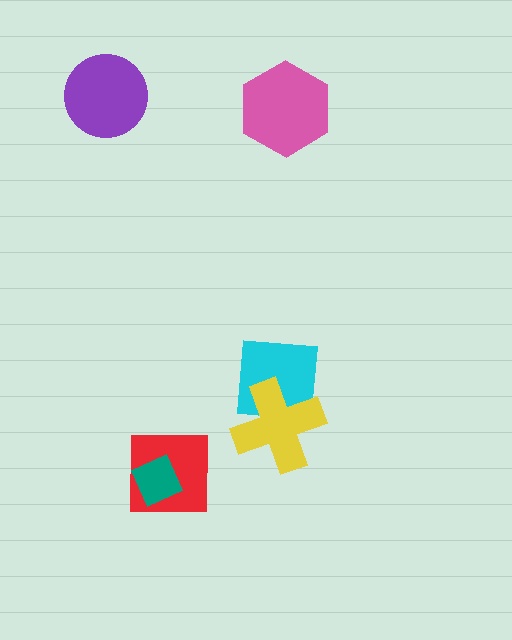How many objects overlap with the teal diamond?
1 object overlaps with the teal diamond.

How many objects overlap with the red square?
1 object overlaps with the red square.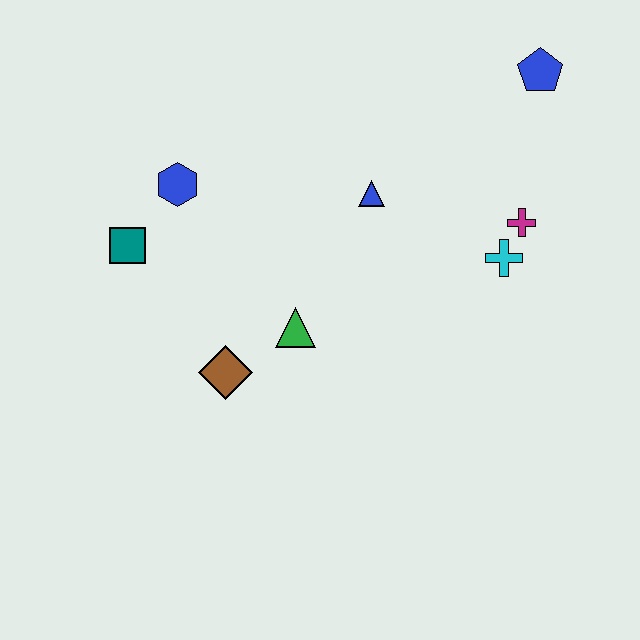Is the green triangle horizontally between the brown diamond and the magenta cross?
Yes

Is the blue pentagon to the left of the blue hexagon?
No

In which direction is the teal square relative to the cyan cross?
The teal square is to the left of the cyan cross.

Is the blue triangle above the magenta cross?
Yes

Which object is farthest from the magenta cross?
The teal square is farthest from the magenta cross.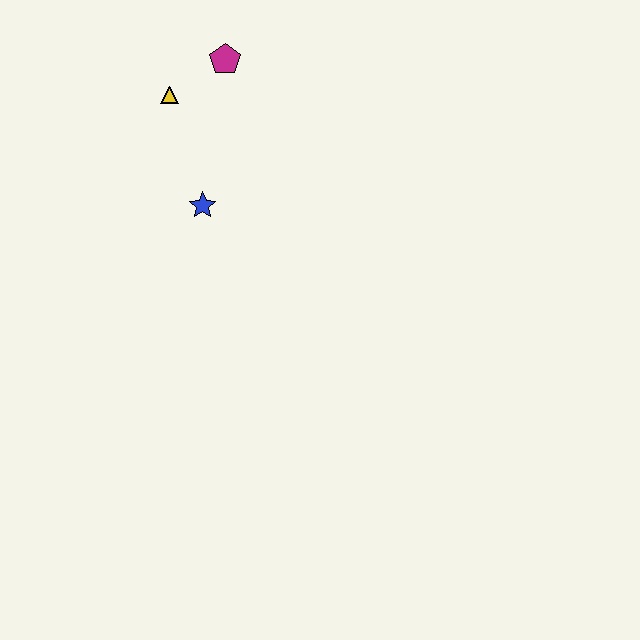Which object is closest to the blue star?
The yellow triangle is closest to the blue star.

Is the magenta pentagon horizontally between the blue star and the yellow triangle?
No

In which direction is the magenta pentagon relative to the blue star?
The magenta pentagon is above the blue star.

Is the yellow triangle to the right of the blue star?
No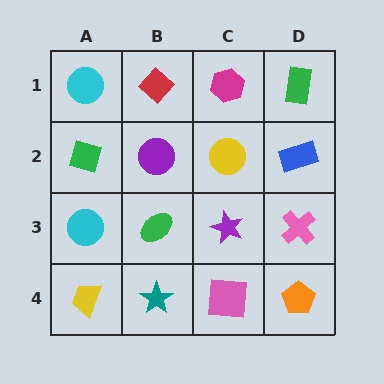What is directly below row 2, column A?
A cyan circle.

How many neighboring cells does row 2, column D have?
3.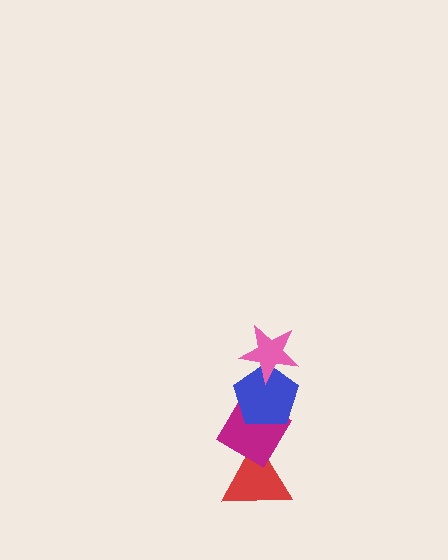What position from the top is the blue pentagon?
The blue pentagon is 2nd from the top.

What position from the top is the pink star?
The pink star is 1st from the top.